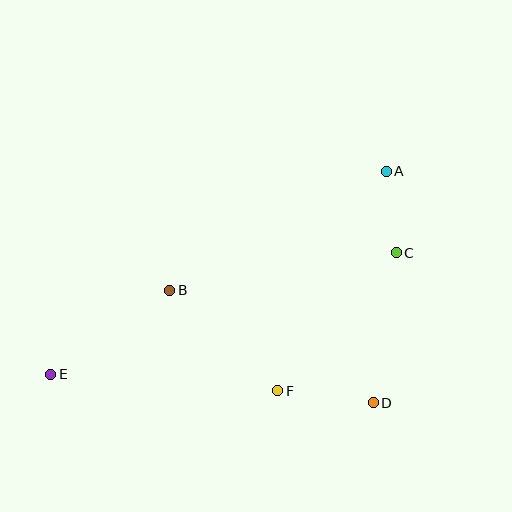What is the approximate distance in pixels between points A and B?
The distance between A and B is approximately 247 pixels.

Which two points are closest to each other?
Points A and C are closest to each other.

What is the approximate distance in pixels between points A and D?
The distance between A and D is approximately 232 pixels.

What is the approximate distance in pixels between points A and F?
The distance between A and F is approximately 245 pixels.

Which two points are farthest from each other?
Points A and E are farthest from each other.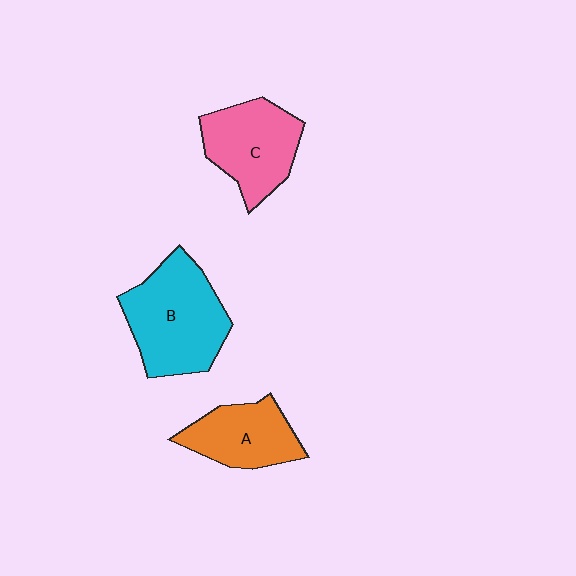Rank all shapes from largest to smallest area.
From largest to smallest: B (cyan), C (pink), A (orange).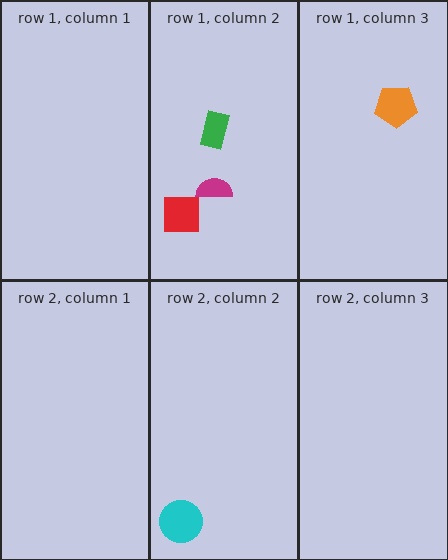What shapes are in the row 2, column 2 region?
The cyan circle.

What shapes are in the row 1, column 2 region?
The red square, the green rectangle, the magenta semicircle.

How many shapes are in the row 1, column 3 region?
1.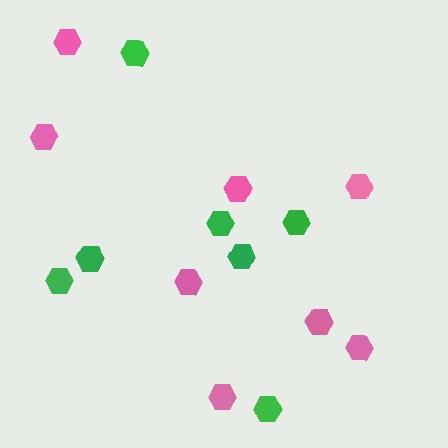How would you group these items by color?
There are 2 groups: one group of pink hexagons (8) and one group of green hexagons (7).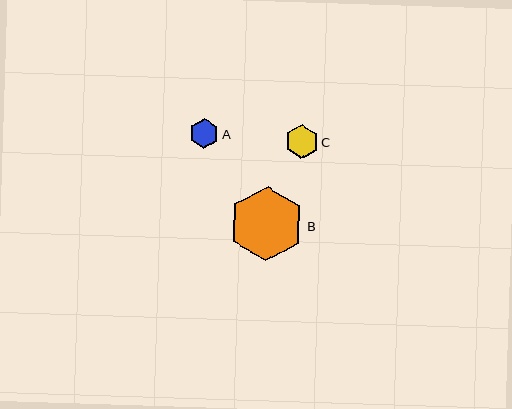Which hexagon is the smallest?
Hexagon A is the smallest with a size of approximately 30 pixels.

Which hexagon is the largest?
Hexagon B is the largest with a size of approximately 75 pixels.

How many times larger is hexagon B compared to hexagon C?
Hexagon B is approximately 2.2 times the size of hexagon C.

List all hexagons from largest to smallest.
From largest to smallest: B, C, A.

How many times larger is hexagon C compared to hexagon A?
Hexagon C is approximately 1.1 times the size of hexagon A.